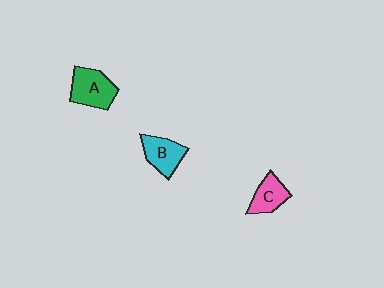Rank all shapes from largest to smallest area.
From largest to smallest: A (green), B (cyan), C (pink).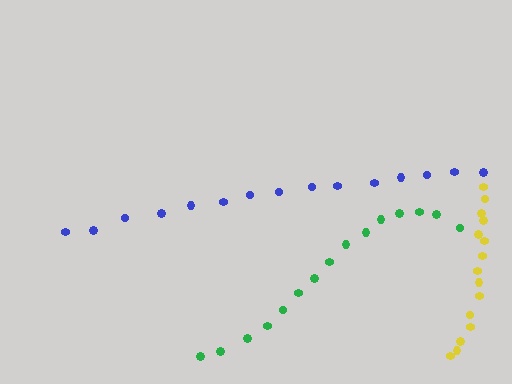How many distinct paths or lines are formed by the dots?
There are 3 distinct paths.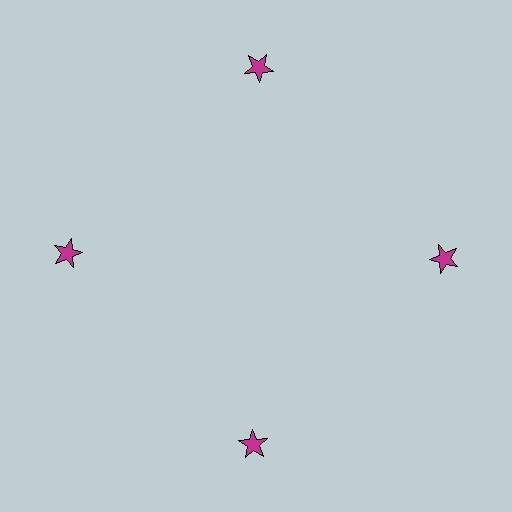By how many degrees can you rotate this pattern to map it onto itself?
The pattern maps onto itself every 90 degrees of rotation.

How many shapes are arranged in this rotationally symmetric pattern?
There are 4 shapes, arranged in 4 groups of 1.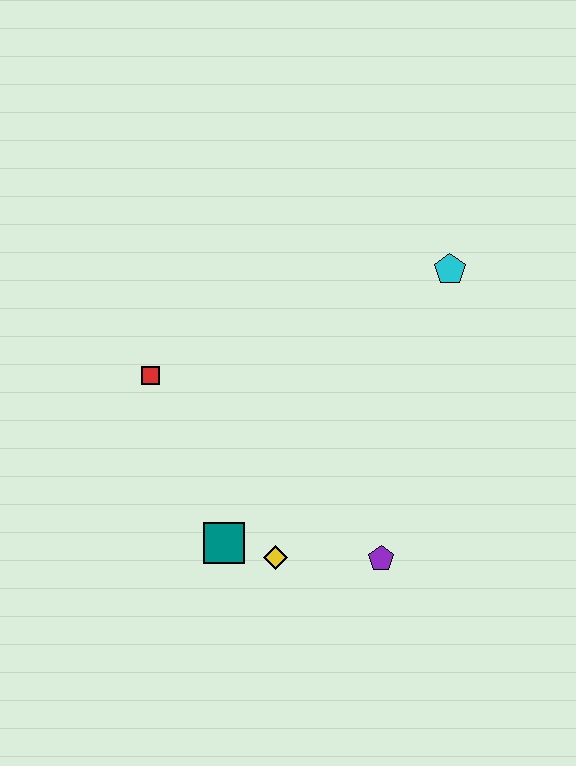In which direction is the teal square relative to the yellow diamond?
The teal square is to the left of the yellow diamond.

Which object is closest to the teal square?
The yellow diamond is closest to the teal square.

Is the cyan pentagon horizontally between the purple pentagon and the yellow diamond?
No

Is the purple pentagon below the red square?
Yes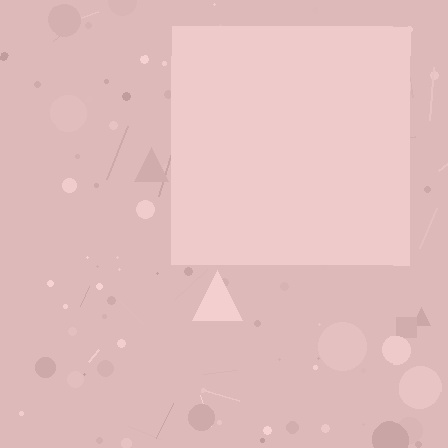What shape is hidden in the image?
A square is hidden in the image.